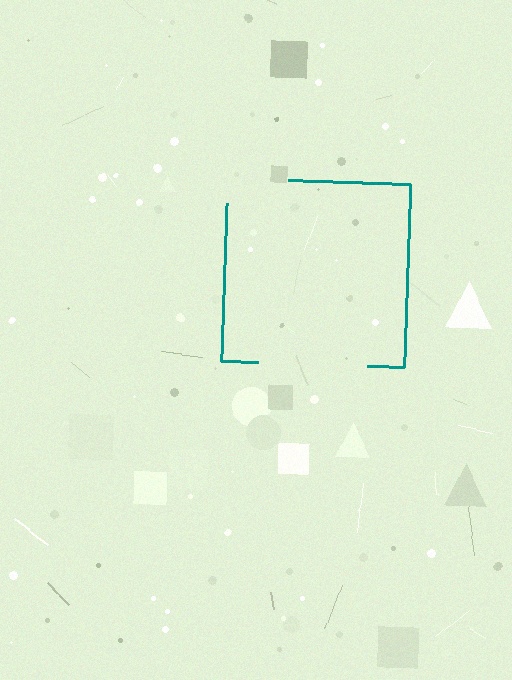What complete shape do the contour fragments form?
The contour fragments form a square.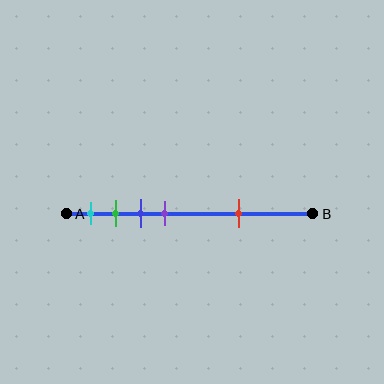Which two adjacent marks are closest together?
The green and blue marks are the closest adjacent pair.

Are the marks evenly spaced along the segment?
No, the marks are not evenly spaced.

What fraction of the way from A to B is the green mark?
The green mark is approximately 20% (0.2) of the way from A to B.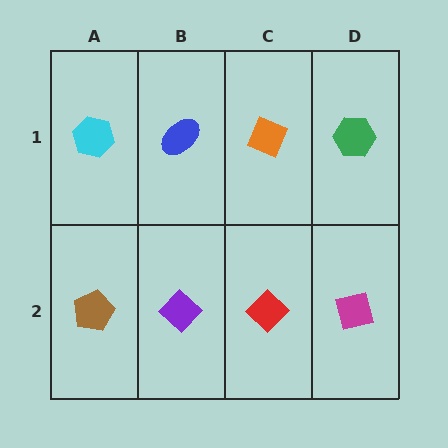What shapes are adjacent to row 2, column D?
A green hexagon (row 1, column D), a red diamond (row 2, column C).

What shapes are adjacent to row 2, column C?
An orange diamond (row 1, column C), a purple diamond (row 2, column B), a magenta square (row 2, column D).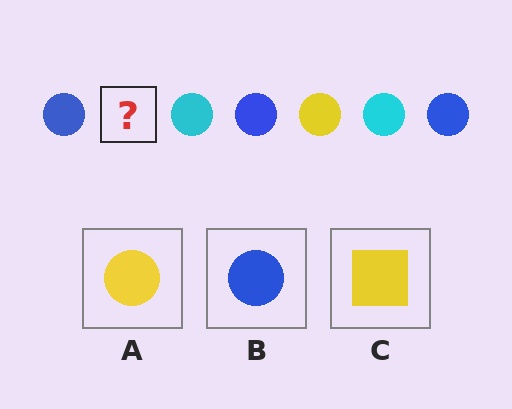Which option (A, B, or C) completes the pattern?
A.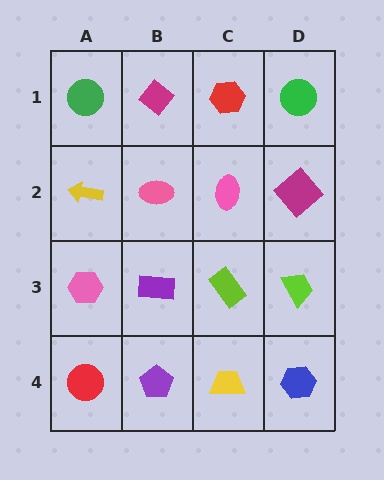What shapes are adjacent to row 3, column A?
A yellow arrow (row 2, column A), a red circle (row 4, column A), a purple rectangle (row 3, column B).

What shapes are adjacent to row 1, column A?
A yellow arrow (row 2, column A), a magenta diamond (row 1, column B).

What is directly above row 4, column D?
A lime trapezoid.